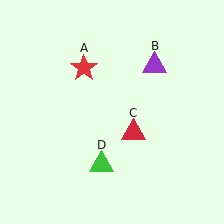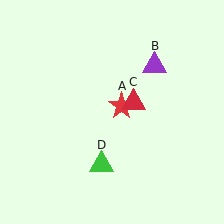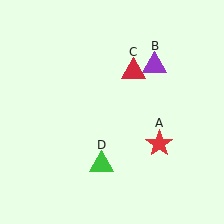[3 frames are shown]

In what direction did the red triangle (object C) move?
The red triangle (object C) moved up.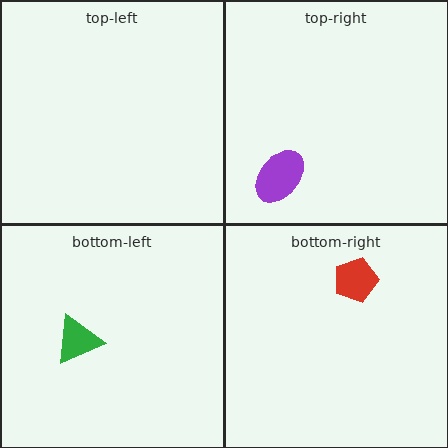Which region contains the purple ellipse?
The top-right region.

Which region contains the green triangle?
The bottom-left region.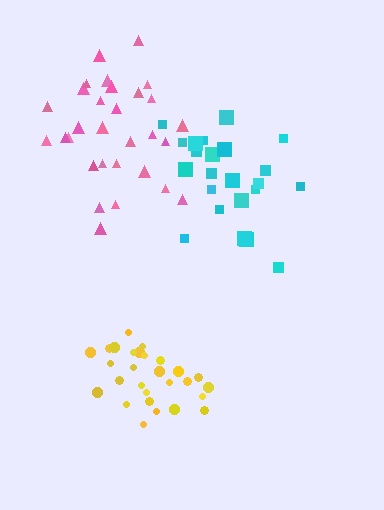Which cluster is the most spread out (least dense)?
Pink.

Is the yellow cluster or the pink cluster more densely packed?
Yellow.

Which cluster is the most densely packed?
Yellow.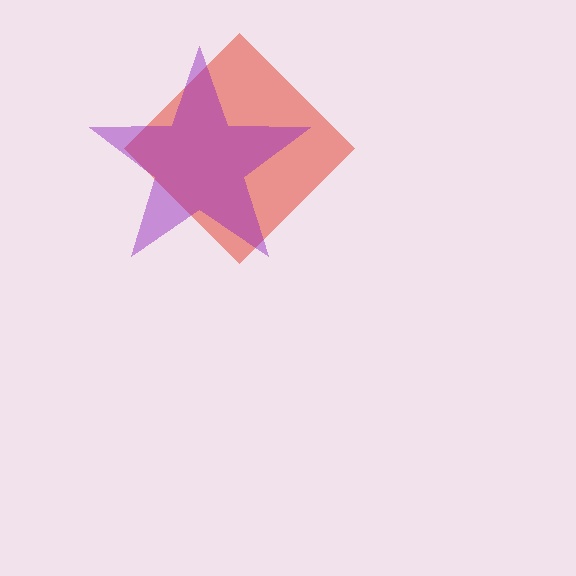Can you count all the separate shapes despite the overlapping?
Yes, there are 2 separate shapes.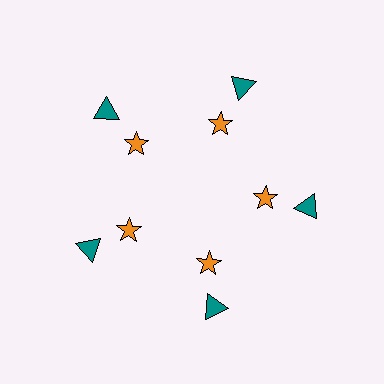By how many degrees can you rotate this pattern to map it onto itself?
The pattern maps onto itself every 72 degrees of rotation.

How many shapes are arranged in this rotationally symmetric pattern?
There are 10 shapes, arranged in 5 groups of 2.